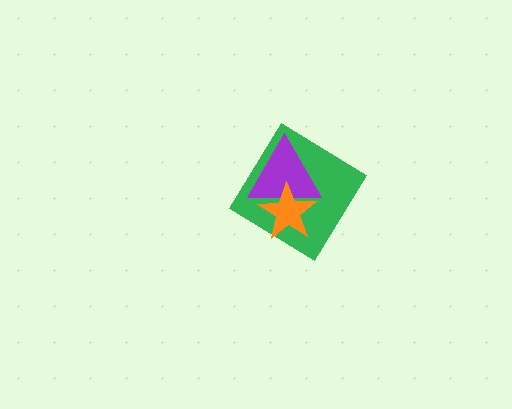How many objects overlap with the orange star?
2 objects overlap with the orange star.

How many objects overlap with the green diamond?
2 objects overlap with the green diamond.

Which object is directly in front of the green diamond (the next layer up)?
The purple triangle is directly in front of the green diamond.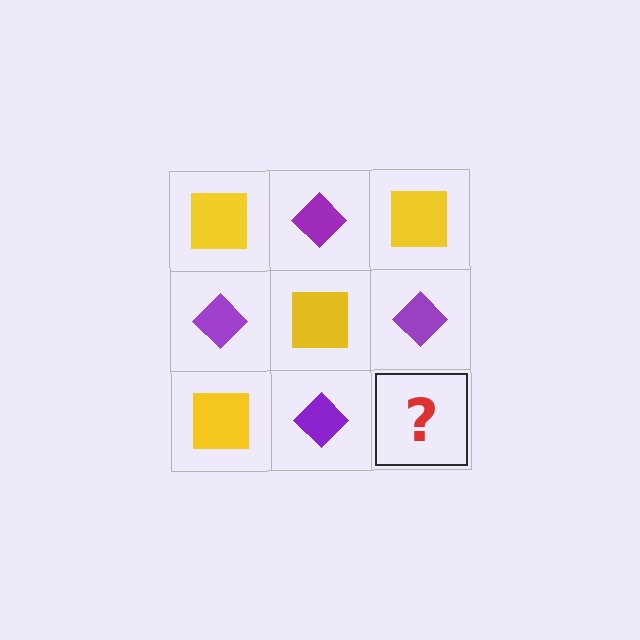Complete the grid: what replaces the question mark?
The question mark should be replaced with a yellow square.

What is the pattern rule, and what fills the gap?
The rule is that it alternates yellow square and purple diamond in a checkerboard pattern. The gap should be filled with a yellow square.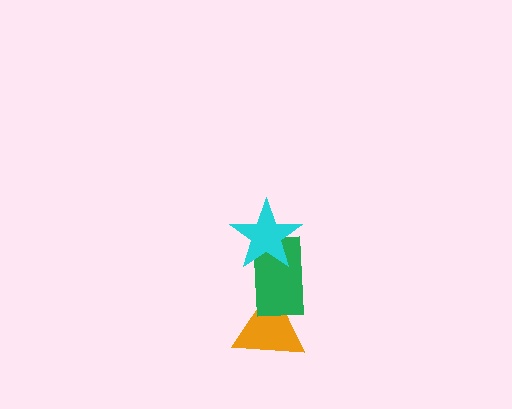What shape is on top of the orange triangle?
The green rectangle is on top of the orange triangle.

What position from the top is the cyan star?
The cyan star is 1st from the top.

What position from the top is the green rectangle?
The green rectangle is 2nd from the top.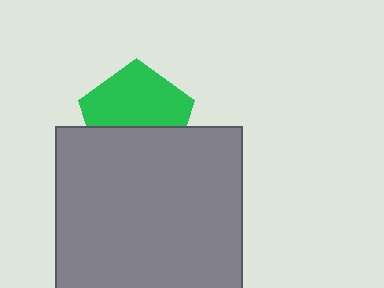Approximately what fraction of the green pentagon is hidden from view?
Roughly 42% of the green pentagon is hidden behind the gray square.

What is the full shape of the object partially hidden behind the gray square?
The partially hidden object is a green pentagon.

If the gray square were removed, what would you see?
You would see the complete green pentagon.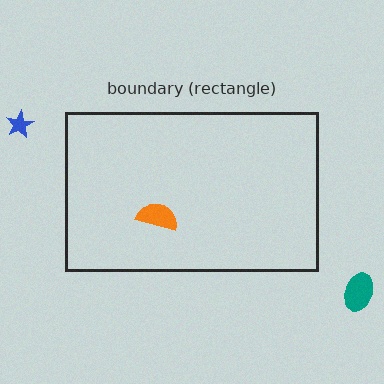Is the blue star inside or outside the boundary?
Outside.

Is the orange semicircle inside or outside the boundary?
Inside.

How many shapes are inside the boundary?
1 inside, 2 outside.